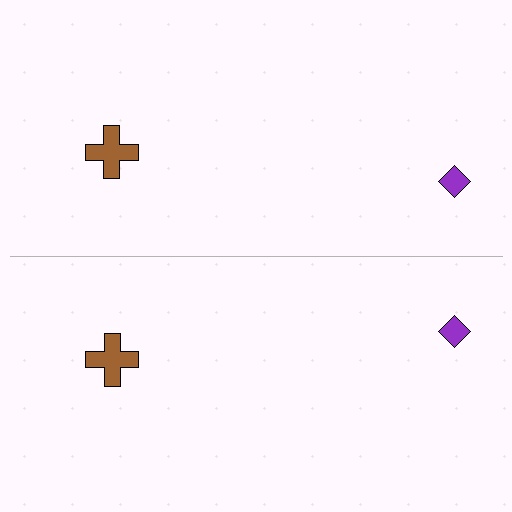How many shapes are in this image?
There are 4 shapes in this image.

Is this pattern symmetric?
Yes, this pattern has bilateral (reflection) symmetry.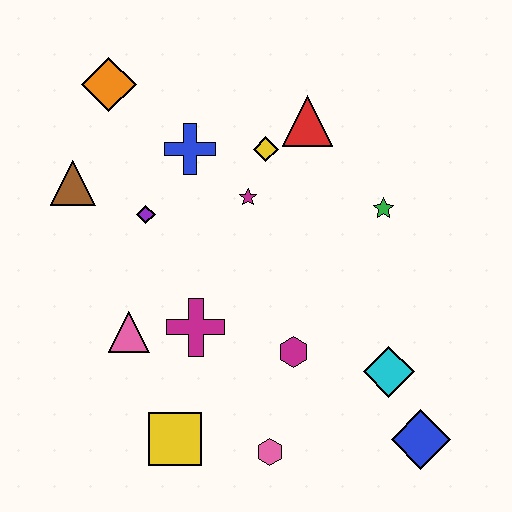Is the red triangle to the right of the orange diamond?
Yes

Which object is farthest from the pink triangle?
The blue diamond is farthest from the pink triangle.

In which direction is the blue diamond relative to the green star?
The blue diamond is below the green star.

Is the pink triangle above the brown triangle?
No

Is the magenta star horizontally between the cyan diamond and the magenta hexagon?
No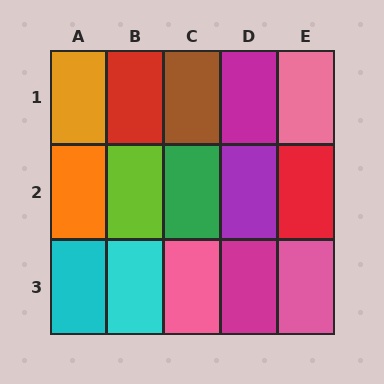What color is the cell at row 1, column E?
Pink.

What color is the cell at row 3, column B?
Cyan.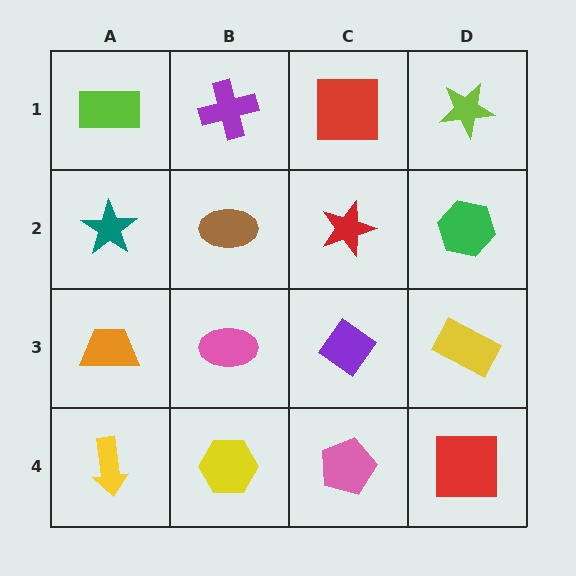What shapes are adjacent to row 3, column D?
A green hexagon (row 2, column D), a red square (row 4, column D), a purple diamond (row 3, column C).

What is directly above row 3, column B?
A brown ellipse.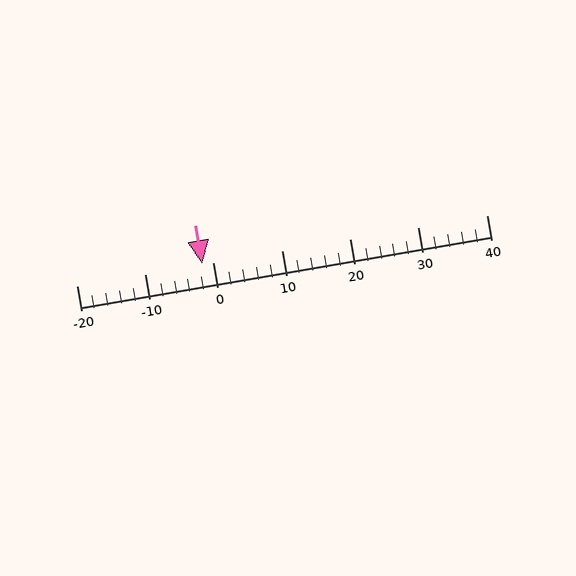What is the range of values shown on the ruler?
The ruler shows values from -20 to 40.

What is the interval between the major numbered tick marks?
The major tick marks are spaced 10 units apart.